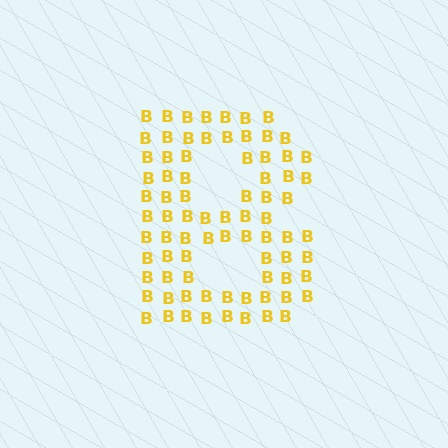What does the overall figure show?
The overall figure shows the letter B.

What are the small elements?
The small elements are letter B's.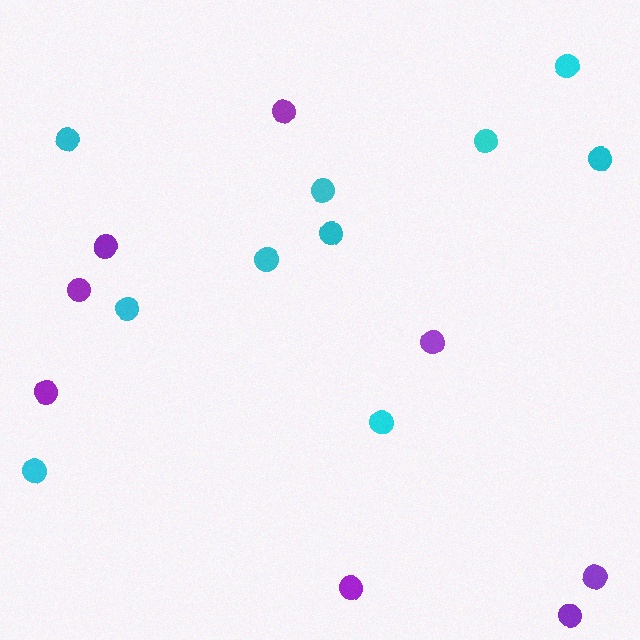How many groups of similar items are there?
There are 2 groups: one group of purple circles (8) and one group of cyan circles (10).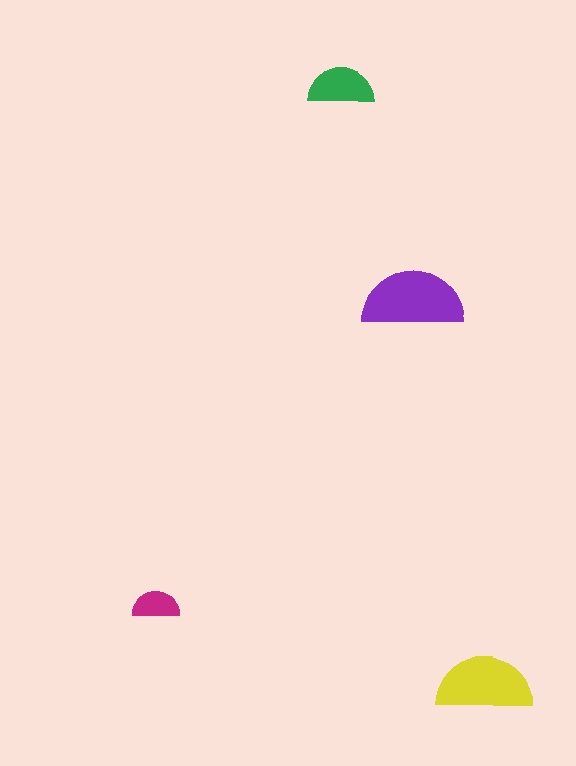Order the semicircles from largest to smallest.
the purple one, the yellow one, the green one, the magenta one.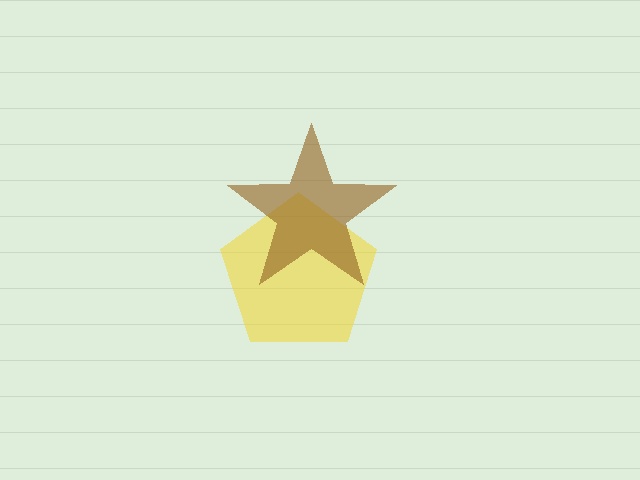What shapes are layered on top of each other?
The layered shapes are: a yellow pentagon, a brown star.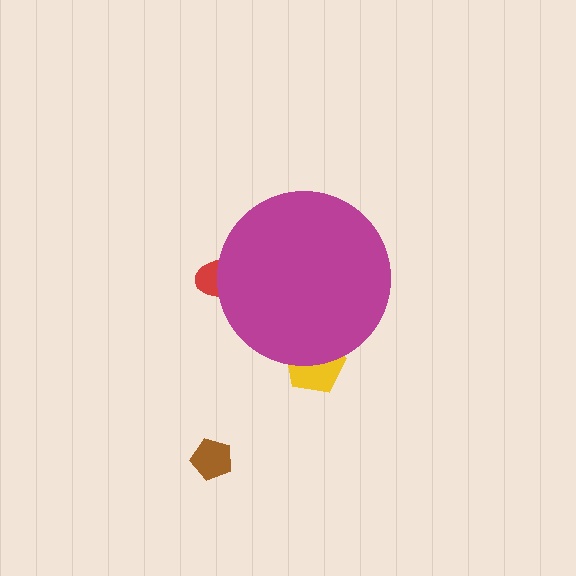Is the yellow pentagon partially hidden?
Yes, the yellow pentagon is partially hidden behind the magenta circle.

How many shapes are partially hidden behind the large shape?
2 shapes are partially hidden.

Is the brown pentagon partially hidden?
No, the brown pentagon is fully visible.